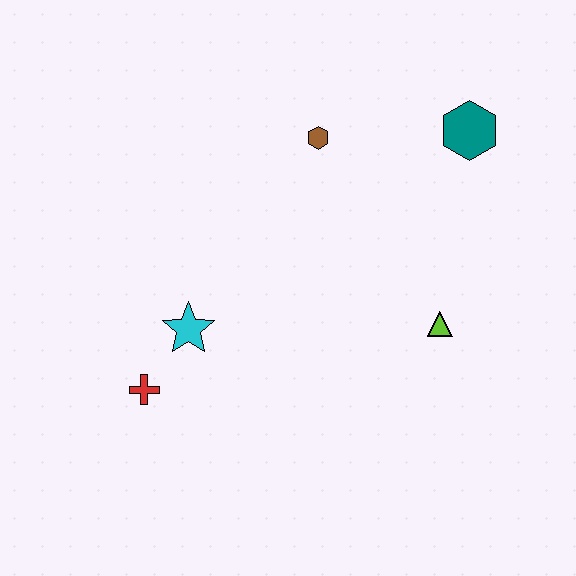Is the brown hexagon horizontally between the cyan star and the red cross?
No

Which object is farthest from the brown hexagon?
The red cross is farthest from the brown hexagon.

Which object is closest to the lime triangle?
The teal hexagon is closest to the lime triangle.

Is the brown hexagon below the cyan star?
No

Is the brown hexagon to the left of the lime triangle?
Yes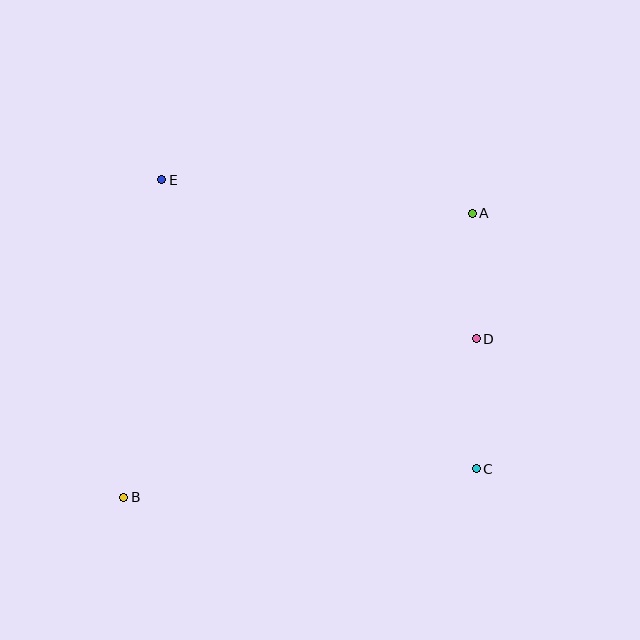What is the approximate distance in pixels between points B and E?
The distance between B and E is approximately 320 pixels.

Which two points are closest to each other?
Points A and D are closest to each other.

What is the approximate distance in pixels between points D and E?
The distance between D and E is approximately 353 pixels.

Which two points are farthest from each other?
Points A and B are farthest from each other.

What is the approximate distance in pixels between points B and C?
The distance between B and C is approximately 354 pixels.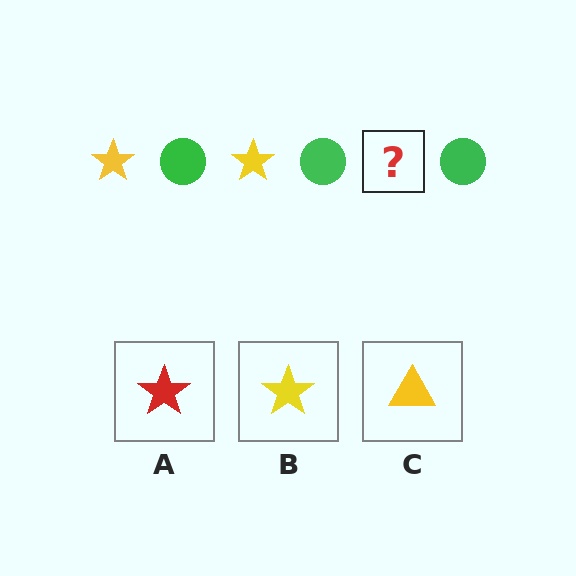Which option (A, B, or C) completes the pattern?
B.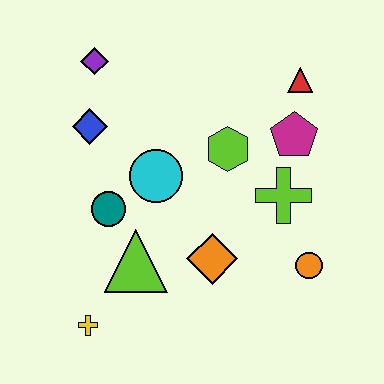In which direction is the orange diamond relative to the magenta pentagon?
The orange diamond is below the magenta pentagon.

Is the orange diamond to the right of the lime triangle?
Yes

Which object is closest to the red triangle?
The magenta pentagon is closest to the red triangle.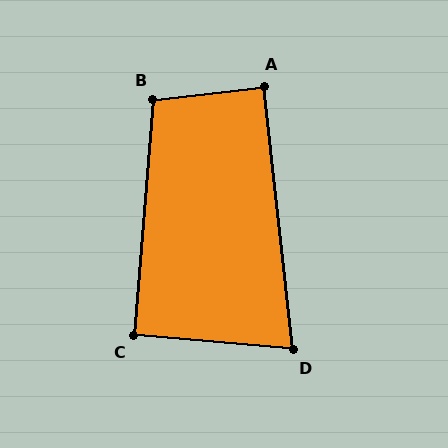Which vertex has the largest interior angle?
B, at approximately 101 degrees.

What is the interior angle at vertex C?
Approximately 90 degrees (approximately right).